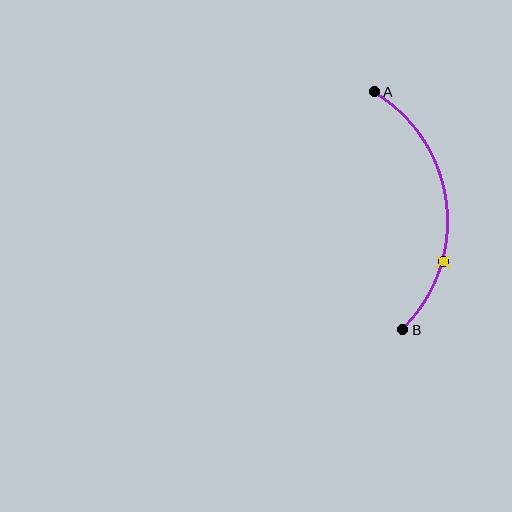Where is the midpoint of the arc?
The arc midpoint is the point on the curve farthest from the straight line joining A and B. It sits to the right of that line.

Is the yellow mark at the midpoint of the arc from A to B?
No. The yellow mark lies on the arc but is closer to endpoint B. The arc midpoint would be at the point on the curve equidistant along the arc from both A and B.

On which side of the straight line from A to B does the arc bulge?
The arc bulges to the right of the straight line connecting A and B.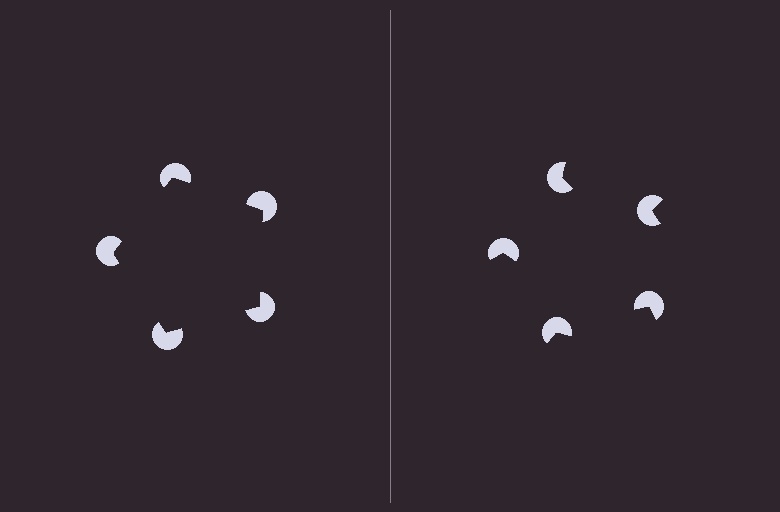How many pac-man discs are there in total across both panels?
10 — 5 on each side.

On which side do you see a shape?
An illusory pentagon appears on the left side. On the right side the wedge cuts are rotated, so no coherent shape forms.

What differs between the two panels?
The pac-man discs are positioned identically on both sides; only the wedge orientations differ. On the left they align to a pentagon; on the right they are misaligned.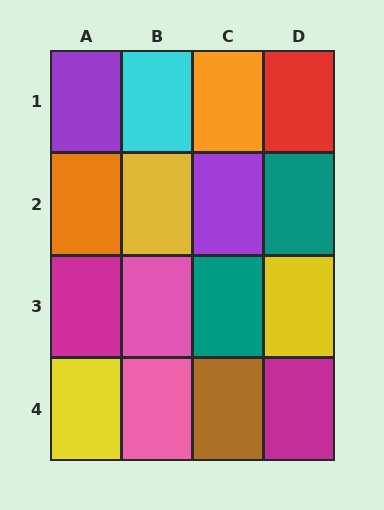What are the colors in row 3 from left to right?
Magenta, pink, teal, yellow.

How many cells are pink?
2 cells are pink.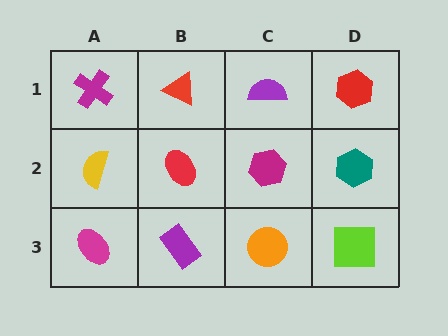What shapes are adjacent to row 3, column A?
A yellow semicircle (row 2, column A), a purple rectangle (row 3, column B).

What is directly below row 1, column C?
A magenta hexagon.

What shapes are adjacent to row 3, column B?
A red ellipse (row 2, column B), a magenta ellipse (row 3, column A), an orange circle (row 3, column C).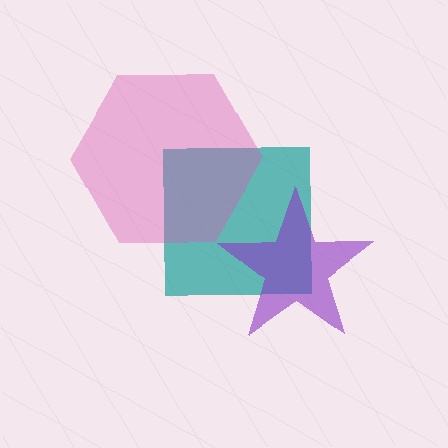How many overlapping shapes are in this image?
There are 3 overlapping shapes in the image.